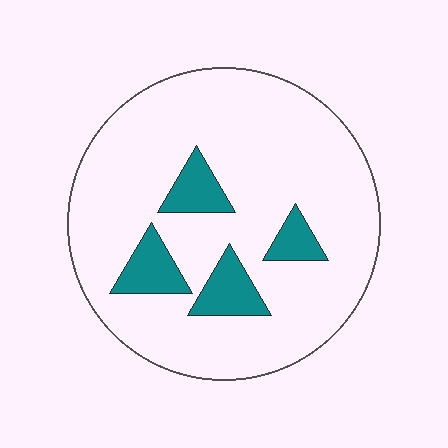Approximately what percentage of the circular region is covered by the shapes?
Approximately 15%.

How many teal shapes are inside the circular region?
4.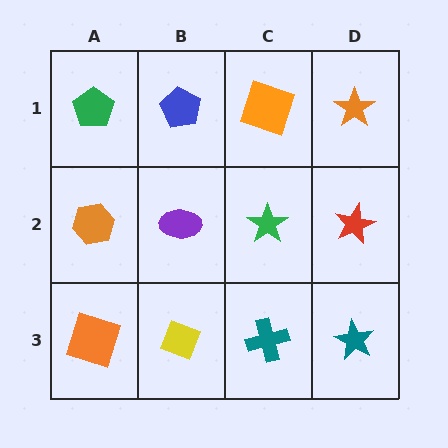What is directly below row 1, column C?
A green star.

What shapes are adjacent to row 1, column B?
A purple ellipse (row 2, column B), a green pentagon (row 1, column A), an orange square (row 1, column C).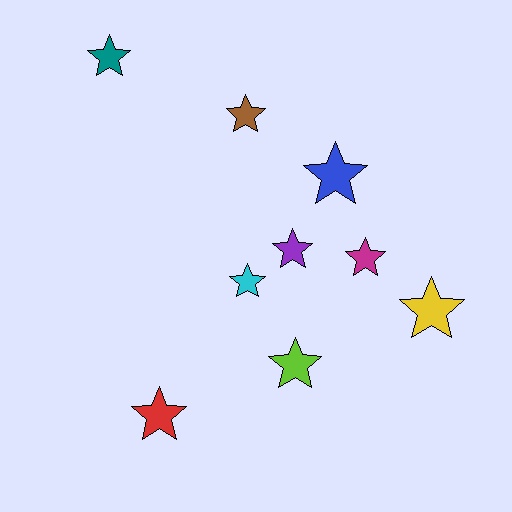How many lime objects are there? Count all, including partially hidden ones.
There is 1 lime object.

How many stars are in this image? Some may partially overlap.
There are 9 stars.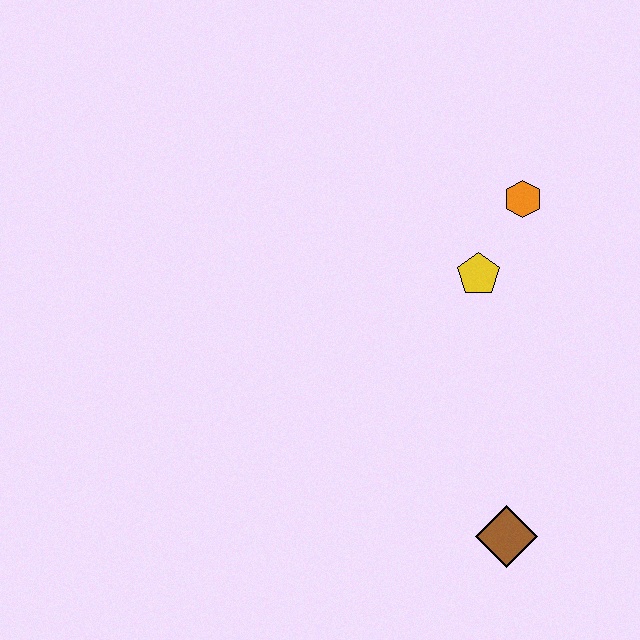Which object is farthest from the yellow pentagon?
The brown diamond is farthest from the yellow pentagon.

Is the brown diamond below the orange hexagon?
Yes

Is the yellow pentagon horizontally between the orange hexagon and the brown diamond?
No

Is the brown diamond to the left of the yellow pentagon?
No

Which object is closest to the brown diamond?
The yellow pentagon is closest to the brown diamond.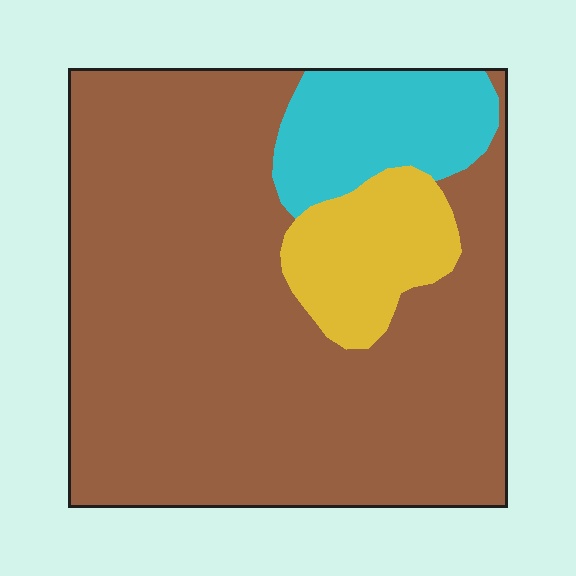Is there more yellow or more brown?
Brown.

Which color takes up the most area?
Brown, at roughly 75%.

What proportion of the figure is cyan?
Cyan covers roughly 10% of the figure.